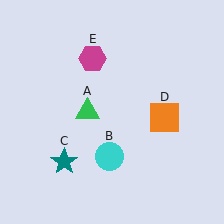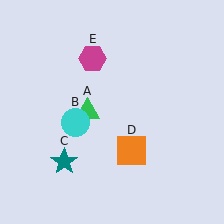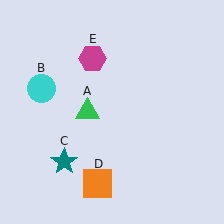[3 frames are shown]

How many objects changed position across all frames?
2 objects changed position: cyan circle (object B), orange square (object D).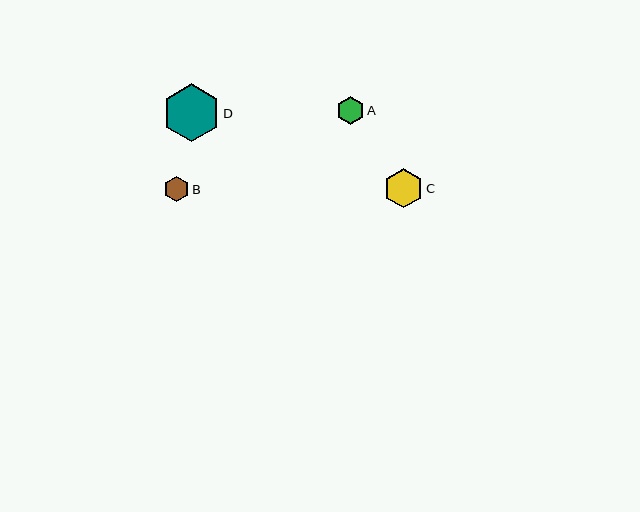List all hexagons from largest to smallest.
From largest to smallest: D, C, A, B.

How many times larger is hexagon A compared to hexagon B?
Hexagon A is approximately 1.1 times the size of hexagon B.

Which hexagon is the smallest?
Hexagon B is the smallest with a size of approximately 25 pixels.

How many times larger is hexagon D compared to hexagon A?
Hexagon D is approximately 2.1 times the size of hexagon A.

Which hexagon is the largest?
Hexagon D is the largest with a size of approximately 58 pixels.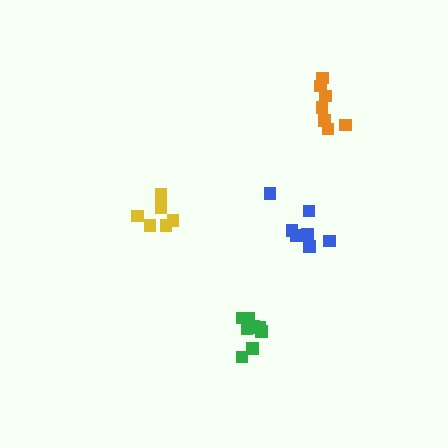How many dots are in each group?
Group 1: 7 dots, Group 2: 6 dots, Group 3: 7 dots, Group 4: 8 dots (28 total).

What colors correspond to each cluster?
The clusters are colored: orange, yellow, blue, green.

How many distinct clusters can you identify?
There are 4 distinct clusters.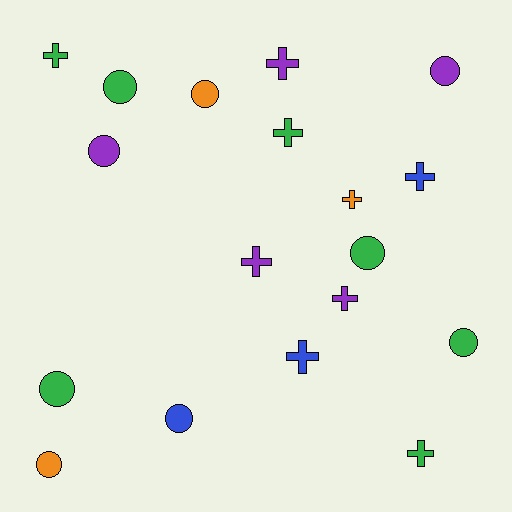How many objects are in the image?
There are 18 objects.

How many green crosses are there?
There are 3 green crosses.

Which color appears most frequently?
Green, with 7 objects.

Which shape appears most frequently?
Cross, with 9 objects.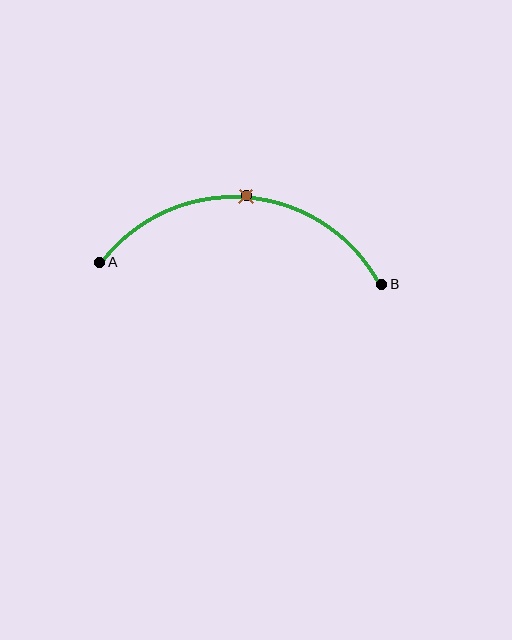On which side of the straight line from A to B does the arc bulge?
The arc bulges above the straight line connecting A and B.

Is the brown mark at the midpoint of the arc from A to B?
Yes. The brown mark lies on the arc at equal arc-length from both A and B — it is the arc midpoint.